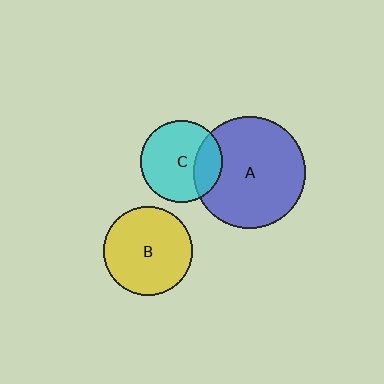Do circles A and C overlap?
Yes.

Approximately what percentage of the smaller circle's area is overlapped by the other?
Approximately 25%.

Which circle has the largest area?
Circle A (blue).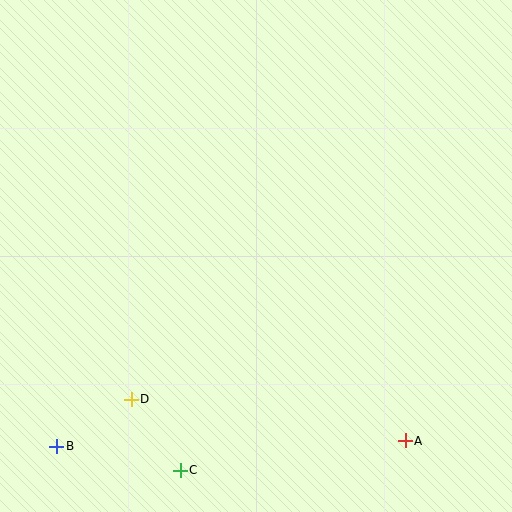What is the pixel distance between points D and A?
The distance between D and A is 277 pixels.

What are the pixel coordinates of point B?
Point B is at (57, 446).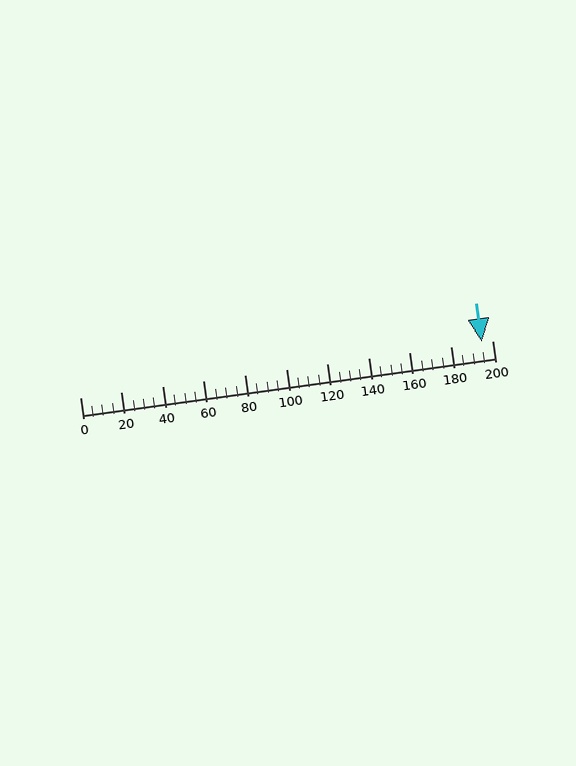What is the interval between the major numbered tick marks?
The major tick marks are spaced 20 units apart.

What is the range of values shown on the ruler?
The ruler shows values from 0 to 200.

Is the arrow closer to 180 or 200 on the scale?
The arrow is closer to 200.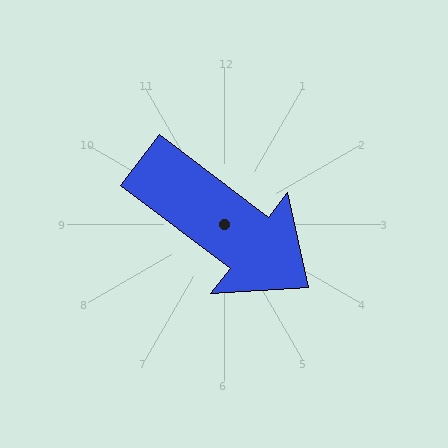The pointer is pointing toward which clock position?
Roughly 4 o'clock.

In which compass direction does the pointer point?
Southeast.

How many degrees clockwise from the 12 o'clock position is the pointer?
Approximately 127 degrees.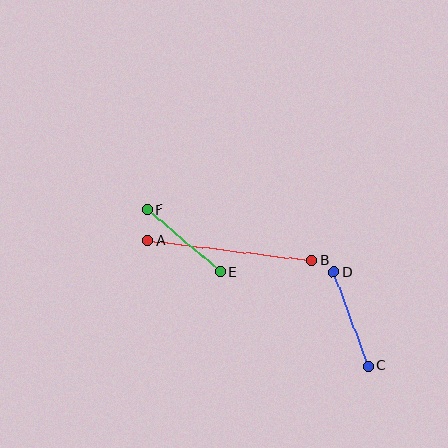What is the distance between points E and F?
The distance is approximately 96 pixels.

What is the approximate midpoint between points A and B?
The midpoint is at approximately (230, 250) pixels.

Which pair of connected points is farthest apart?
Points A and B are farthest apart.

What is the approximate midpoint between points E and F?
The midpoint is at approximately (184, 241) pixels.